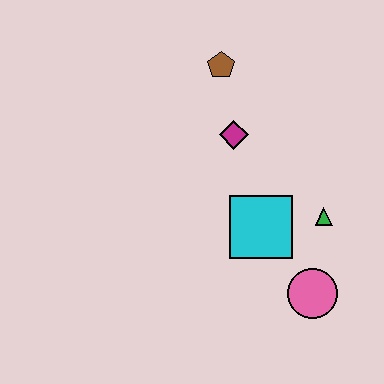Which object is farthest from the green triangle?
The brown pentagon is farthest from the green triangle.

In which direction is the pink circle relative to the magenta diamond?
The pink circle is below the magenta diamond.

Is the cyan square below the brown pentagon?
Yes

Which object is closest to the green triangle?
The cyan square is closest to the green triangle.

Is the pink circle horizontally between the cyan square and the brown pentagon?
No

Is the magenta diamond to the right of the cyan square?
No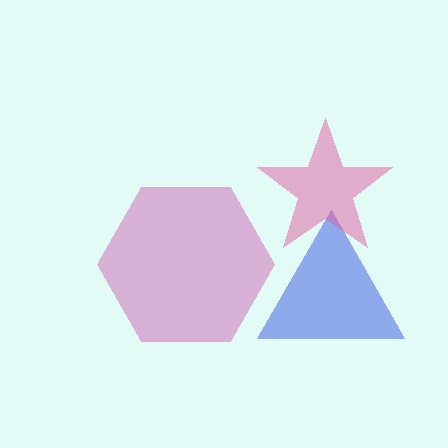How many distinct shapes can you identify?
There are 3 distinct shapes: a blue triangle, a pink star, a magenta hexagon.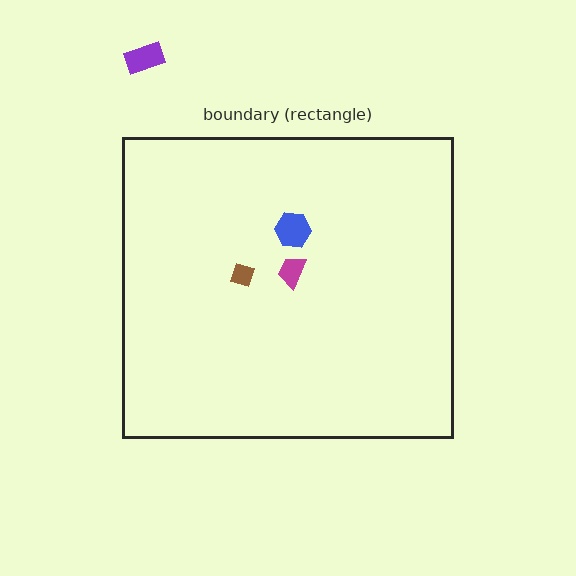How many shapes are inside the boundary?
3 inside, 1 outside.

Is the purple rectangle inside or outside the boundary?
Outside.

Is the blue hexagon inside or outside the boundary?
Inside.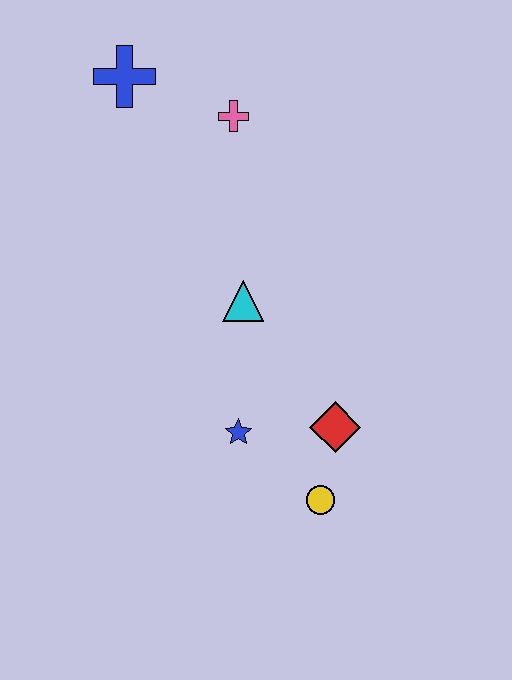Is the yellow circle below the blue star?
Yes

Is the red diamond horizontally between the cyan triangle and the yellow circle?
No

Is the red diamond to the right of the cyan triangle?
Yes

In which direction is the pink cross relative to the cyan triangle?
The pink cross is above the cyan triangle.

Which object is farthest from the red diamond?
The blue cross is farthest from the red diamond.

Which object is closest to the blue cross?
The pink cross is closest to the blue cross.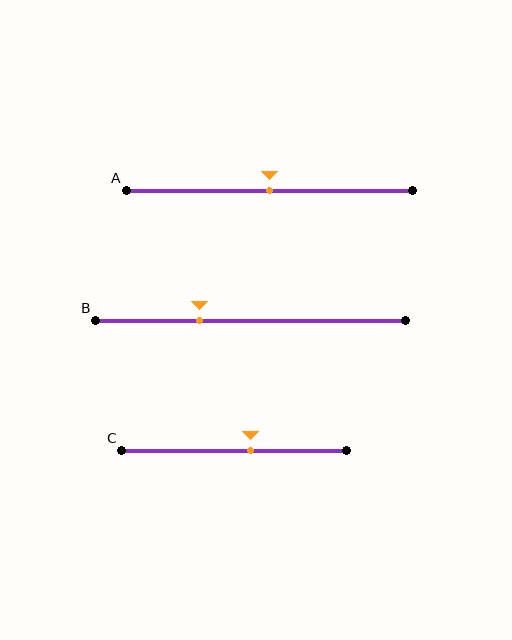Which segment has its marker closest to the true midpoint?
Segment A has its marker closest to the true midpoint.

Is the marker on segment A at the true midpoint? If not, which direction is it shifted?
Yes, the marker on segment A is at the true midpoint.